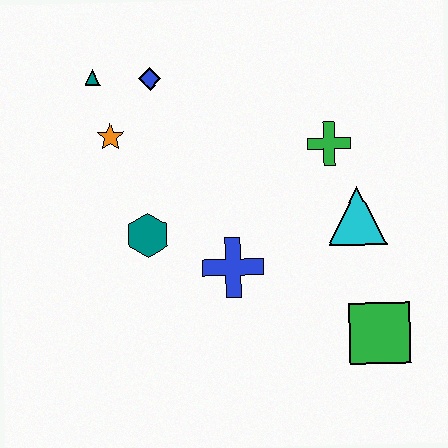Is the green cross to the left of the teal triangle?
No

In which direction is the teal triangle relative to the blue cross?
The teal triangle is above the blue cross.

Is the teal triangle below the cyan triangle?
No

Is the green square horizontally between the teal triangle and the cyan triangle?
No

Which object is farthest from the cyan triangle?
The teal triangle is farthest from the cyan triangle.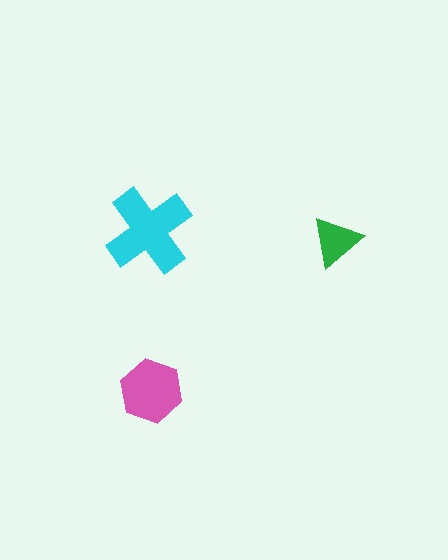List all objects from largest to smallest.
The cyan cross, the pink hexagon, the green triangle.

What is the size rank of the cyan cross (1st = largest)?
1st.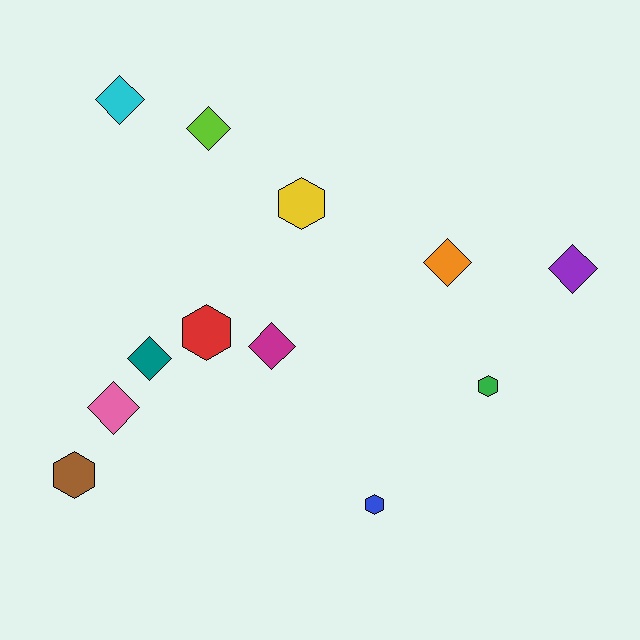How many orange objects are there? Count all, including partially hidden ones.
There is 1 orange object.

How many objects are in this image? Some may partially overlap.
There are 12 objects.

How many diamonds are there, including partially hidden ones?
There are 7 diamonds.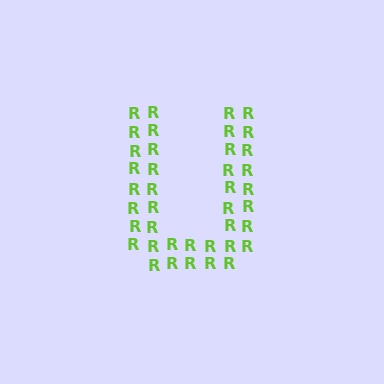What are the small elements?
The small elements are letter R's.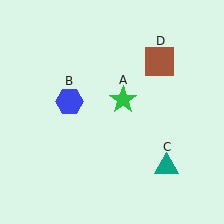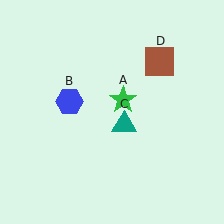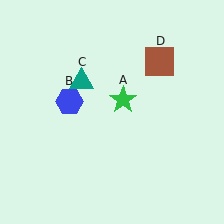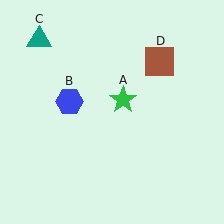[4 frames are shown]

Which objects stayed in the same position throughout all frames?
Green star (object A) and blue hexagon (object B) and brown square (object D) remained stationary.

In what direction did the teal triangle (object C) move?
The teal triangle (object C) moved up and to the left.